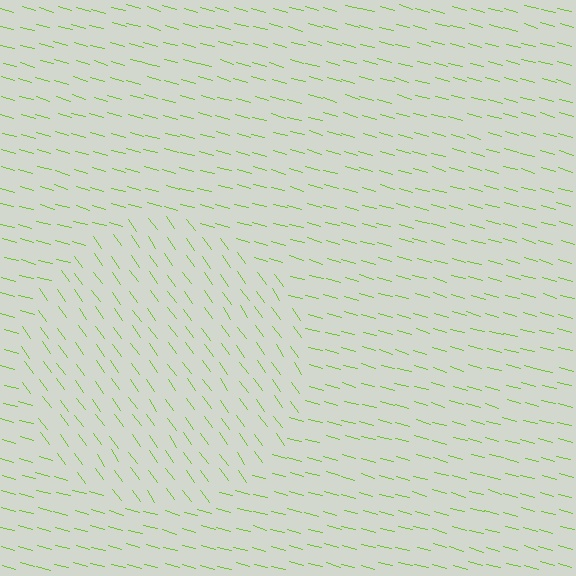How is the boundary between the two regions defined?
The boundary is defined purely by a change in line orientation (approximately 39 degrees difference). All lines are the same color and thickness.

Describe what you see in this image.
The image is filled with small lime line segments. A circle region in the image has lines oriented differently from the surrounding lines, creating a visible texture boundary.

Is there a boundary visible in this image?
Yes, there is a texture boundary formed by a change in line orientation.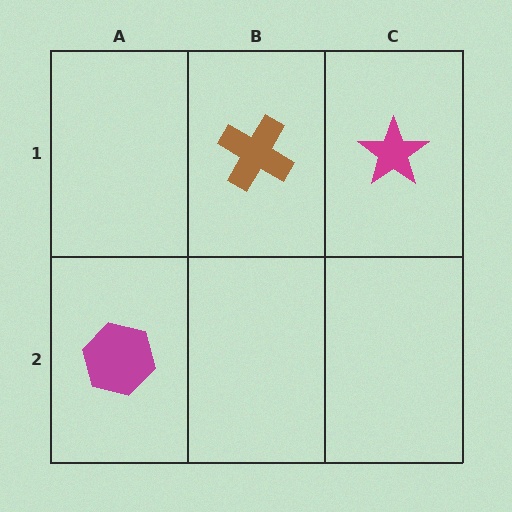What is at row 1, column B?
A brown cross.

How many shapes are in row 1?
2 shapes.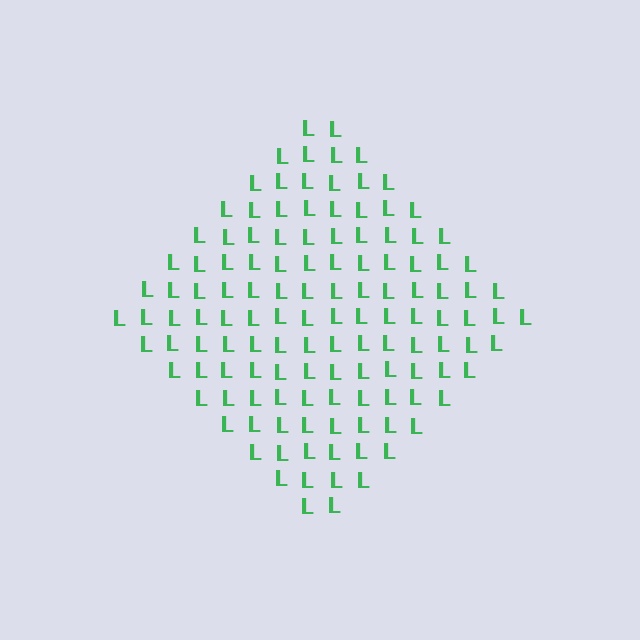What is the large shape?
The large shape is a diamond.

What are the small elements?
The small elements are letter L's.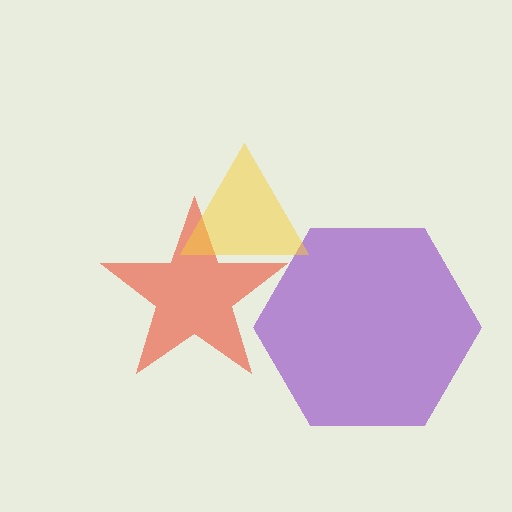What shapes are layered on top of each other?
The layered shapes are: a purple hexagon, a red star, a yellow triangle.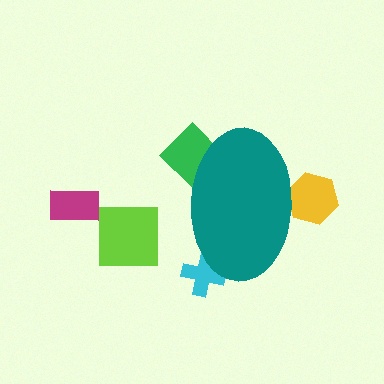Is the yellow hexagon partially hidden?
Yes, the yellow hexagon is partially hidden behind the teal ellipse.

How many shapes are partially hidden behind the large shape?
3 shapes are partially hidden.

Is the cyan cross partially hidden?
Yes, the cyan cross is partially hidden behind the teal ellipse.